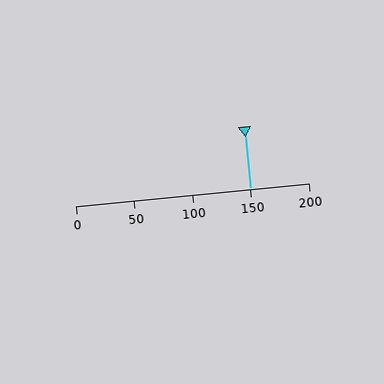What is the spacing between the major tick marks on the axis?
The major ticks are spaced 50 apart.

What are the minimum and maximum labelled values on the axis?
The axis runs from 0 to 200.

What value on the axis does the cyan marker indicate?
The marker indicates approximately 150.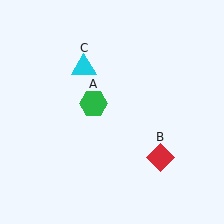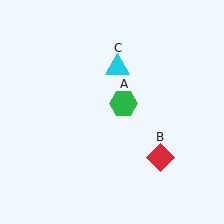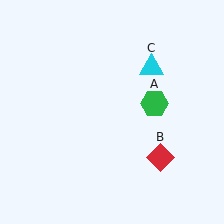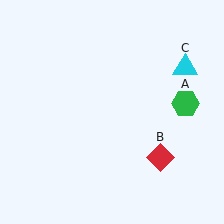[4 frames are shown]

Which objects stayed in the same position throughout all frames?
Red diamond (object B) remained stationary.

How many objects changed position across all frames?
2 objects changed position: green hexagon (object A), cyan triangle (object C).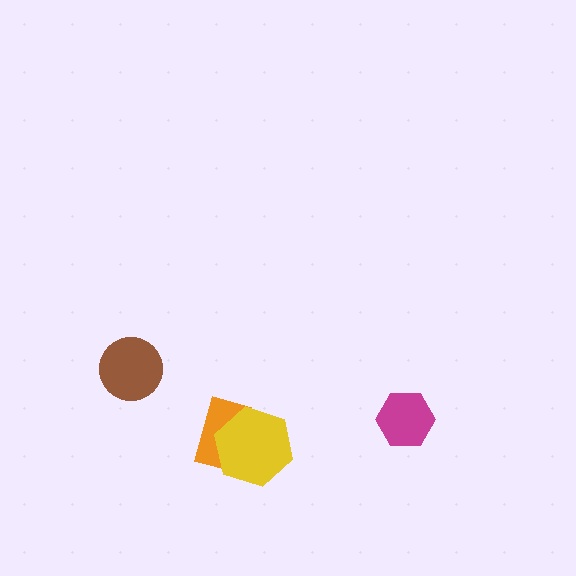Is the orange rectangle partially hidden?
Yes, it is partially covered by another shape.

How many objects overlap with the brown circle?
0 objects overlap with the brown circle.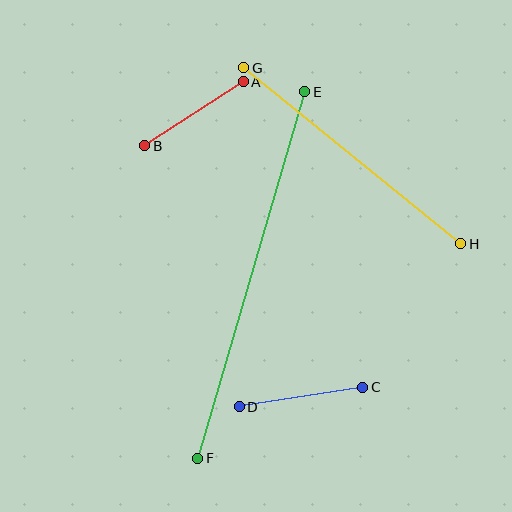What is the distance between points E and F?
The distance is approximately 382 pixels.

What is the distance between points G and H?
The distance is approximately 280 pixels.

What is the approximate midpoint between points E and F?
The midpoint is at approximately (251, 275) pixels.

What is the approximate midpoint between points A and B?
The midpoint is at approximately (194, 114) pixels.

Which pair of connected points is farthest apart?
Points E and F are farthest apart.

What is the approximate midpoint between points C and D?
The midpoint is at approximately (301, 397) pixels.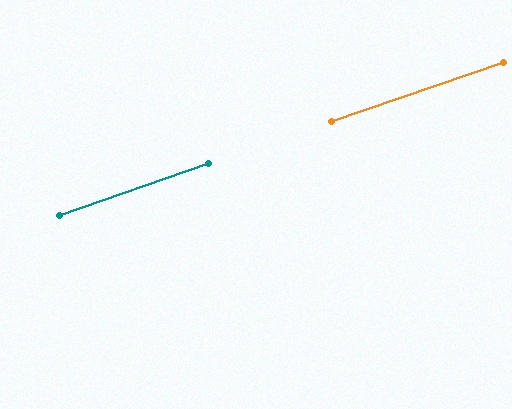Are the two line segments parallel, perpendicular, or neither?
Parallel — their directions differ by only 0.7°.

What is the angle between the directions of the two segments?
Approximately 1 degree.